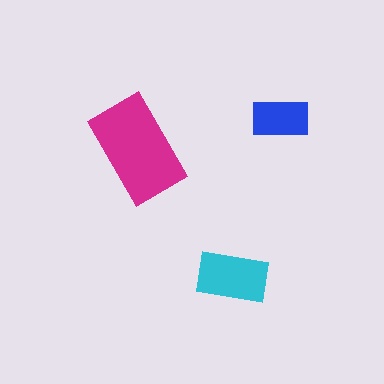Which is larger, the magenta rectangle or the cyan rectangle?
The magenta one.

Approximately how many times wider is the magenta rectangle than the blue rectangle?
About 2 times wider.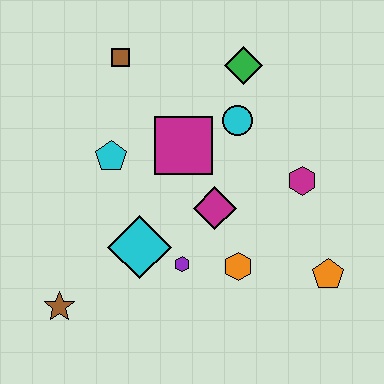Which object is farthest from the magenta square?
The brown star is farthest from the magenta square.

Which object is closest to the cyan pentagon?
The magenta square is closest to the cyan pentagon.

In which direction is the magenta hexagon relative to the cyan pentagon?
The magenta hexagon is to the right of the cyan pentagon.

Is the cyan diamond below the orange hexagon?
No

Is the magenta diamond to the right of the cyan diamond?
Yes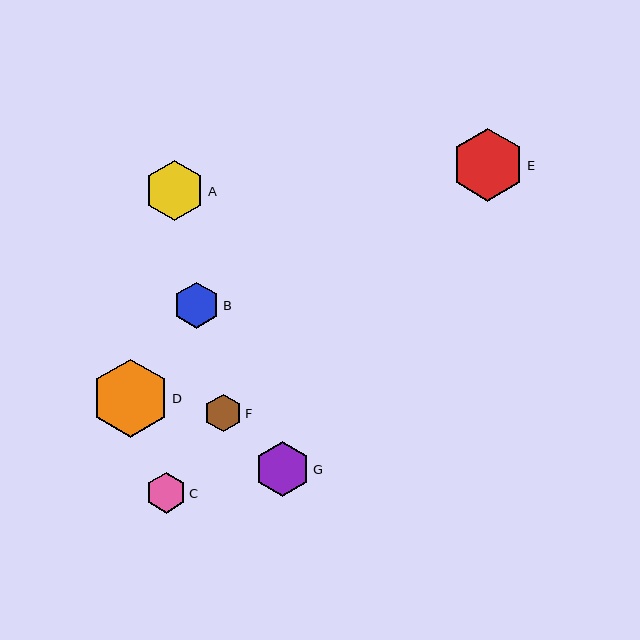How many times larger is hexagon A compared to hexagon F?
Hexagon A is approximately 1.6 times the size of hexagon F.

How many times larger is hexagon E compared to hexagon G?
Hexagon E is approximately 1.3 times the size of hexagon G.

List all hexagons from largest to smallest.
From largest to smallest: D, E, A, G, B, C, F.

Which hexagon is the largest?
Hexagon D is the largest with a size of approximately 78 pixels.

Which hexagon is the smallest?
Hexagon F is the smallest with a size of approximately 38 pixels.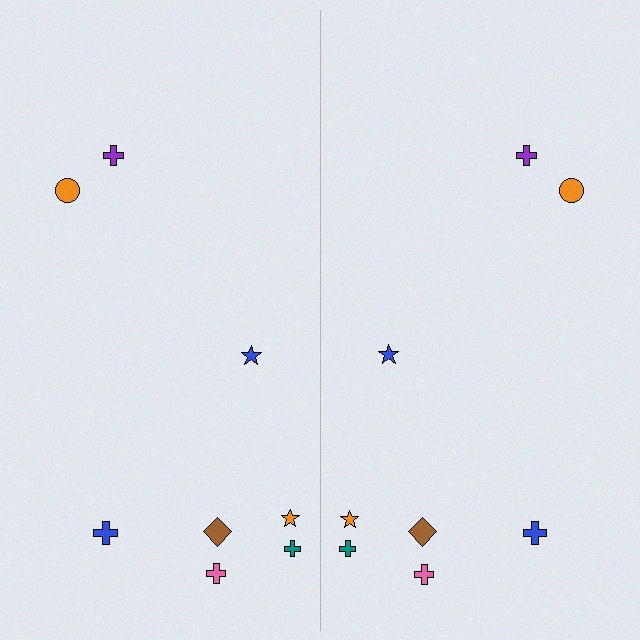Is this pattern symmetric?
Yes, this pattern has bilateral (reflection) symmetry.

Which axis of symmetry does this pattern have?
The pattern has a vertical axis of symmetry running through the center of the image.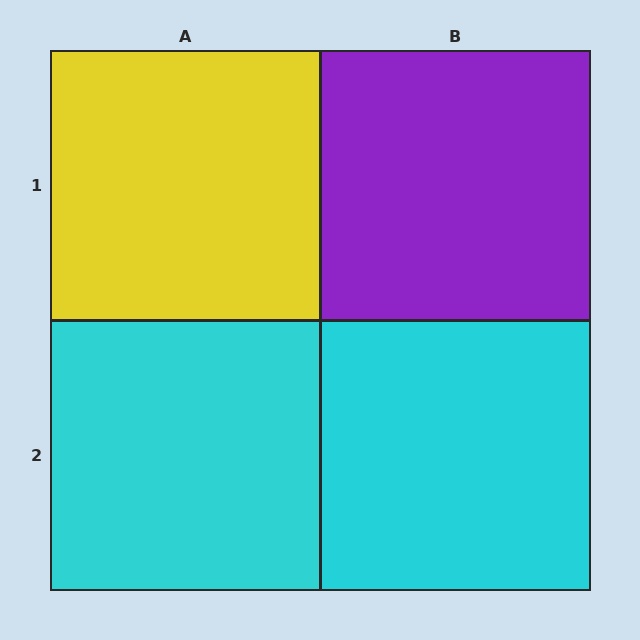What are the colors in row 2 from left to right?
Cyan, cyan.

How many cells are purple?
1 cell is purple.